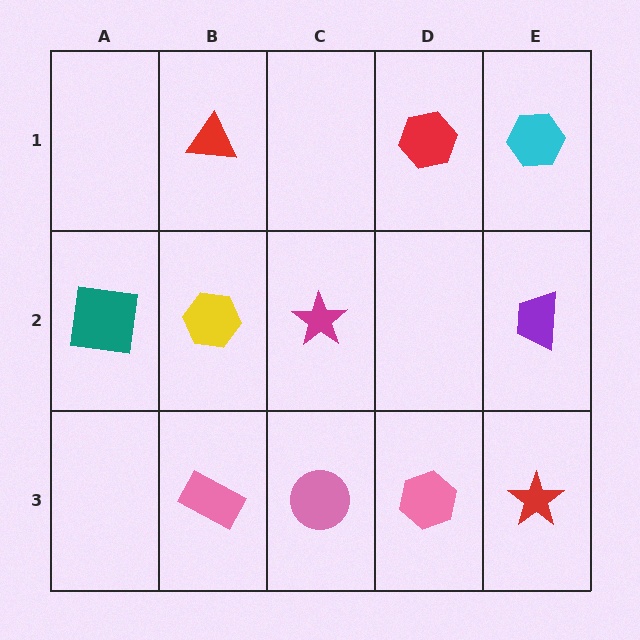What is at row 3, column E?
A red star.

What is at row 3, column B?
A pink rectangle.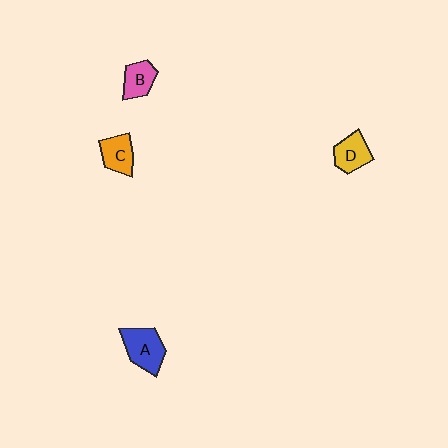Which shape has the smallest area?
Shape B (pink).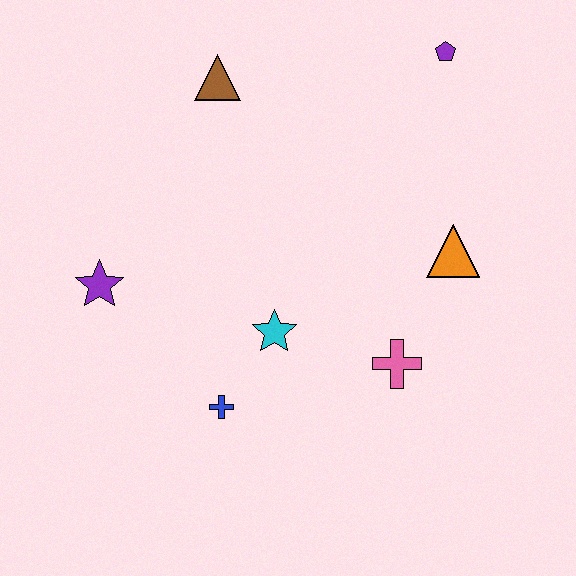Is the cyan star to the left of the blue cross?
No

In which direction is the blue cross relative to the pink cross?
The blue cross is to the left of the pink cross.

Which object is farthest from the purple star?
The purple pentagon is farthest from the purple star.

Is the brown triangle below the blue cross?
No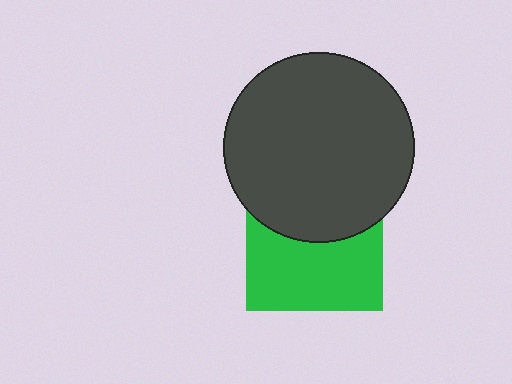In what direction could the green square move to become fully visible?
The green square could move down. That would shift it out from behind the dark gray circle entirely.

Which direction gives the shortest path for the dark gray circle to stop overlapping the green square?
Moving up gives the shortest separation.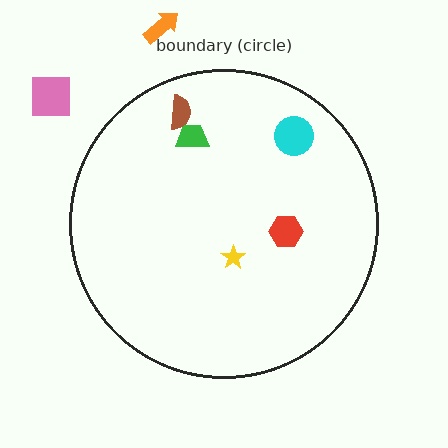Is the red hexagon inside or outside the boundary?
Inside.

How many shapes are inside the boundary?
5 inside, 2 outside.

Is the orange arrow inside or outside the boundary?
Outside.